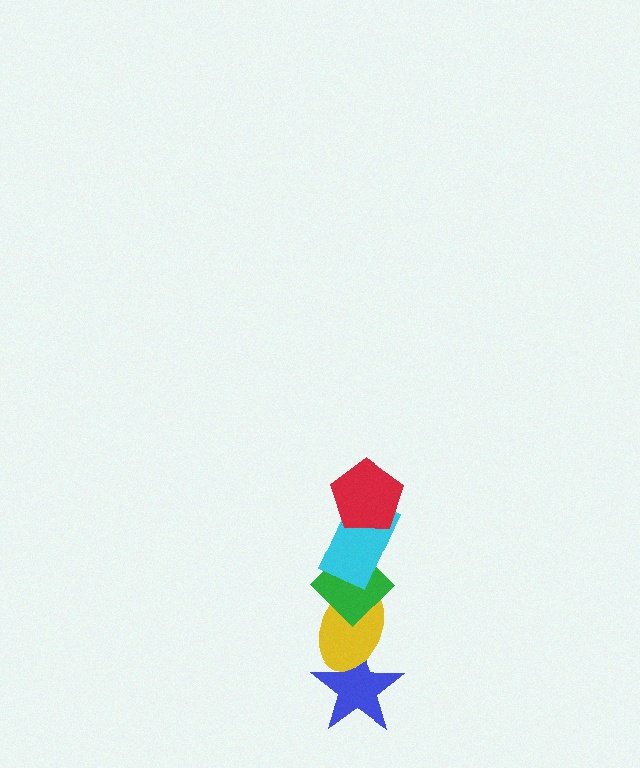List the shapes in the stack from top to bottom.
From top to bottom: the red pentagon, the cyan rectangle, the green diamond, the yellow ellipse, the blue star.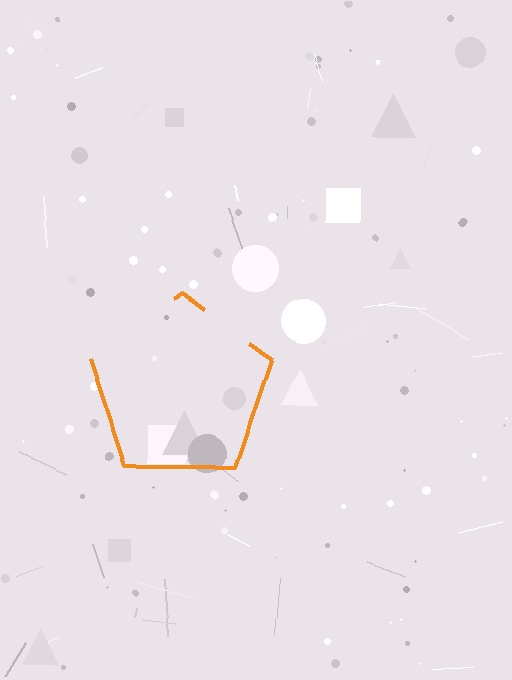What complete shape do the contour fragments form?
The contour fragments form a pentagon.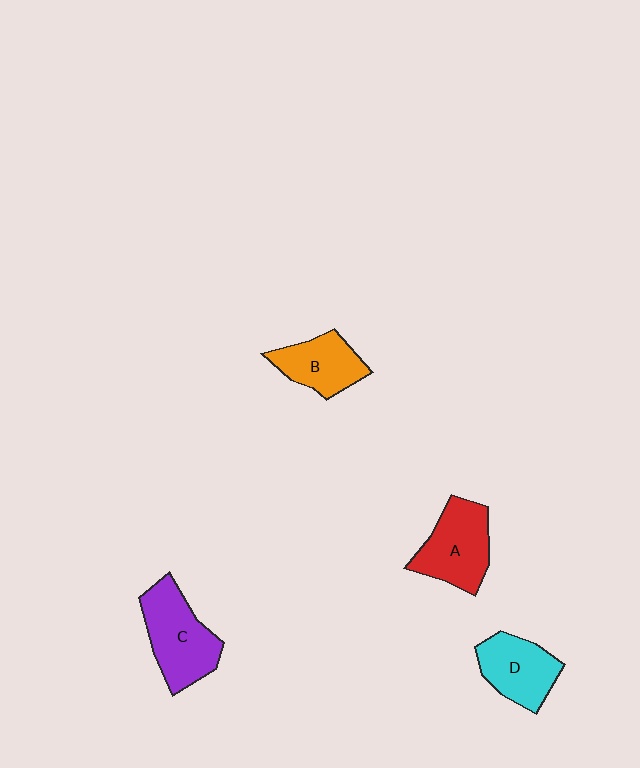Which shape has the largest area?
Shape C (purple).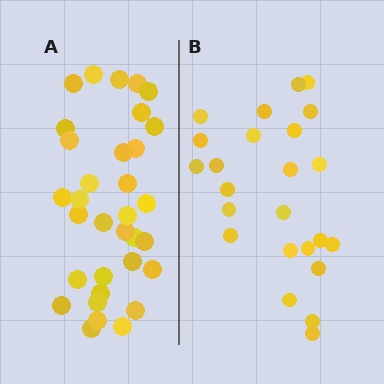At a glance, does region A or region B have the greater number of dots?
Region A (the left region) has more dots.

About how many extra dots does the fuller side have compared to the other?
Region A has roughly 8 or so more dots than region B.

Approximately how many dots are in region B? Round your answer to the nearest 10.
About 20 dots. (The exact count is 24, which rounds to 20.)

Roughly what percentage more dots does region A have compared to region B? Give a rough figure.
About 40% more.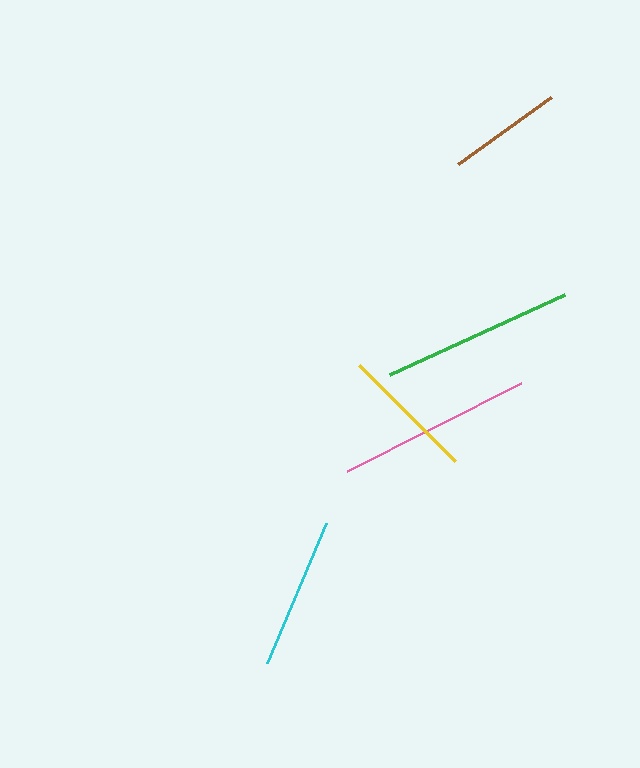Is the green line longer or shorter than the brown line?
The green line is longer than the brown line.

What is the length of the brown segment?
The brown segment is approximately 114 pixels long.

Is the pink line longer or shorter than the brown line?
The pink line is longer than the brown line.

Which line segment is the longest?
The pink line is the longest at approximately 195 pixels.